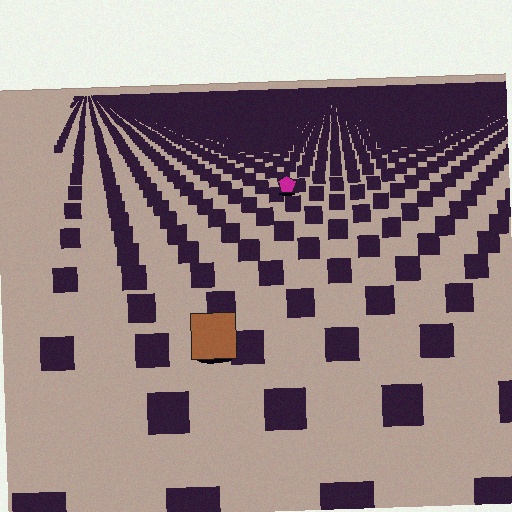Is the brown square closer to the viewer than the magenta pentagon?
Yes. The brown square is closer — you can tell from the texture gradient: the ground texture is coarser near it.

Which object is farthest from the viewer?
The magenta pentagon is farthest from the viewer. It appears smaller and the ground texture around it is denser.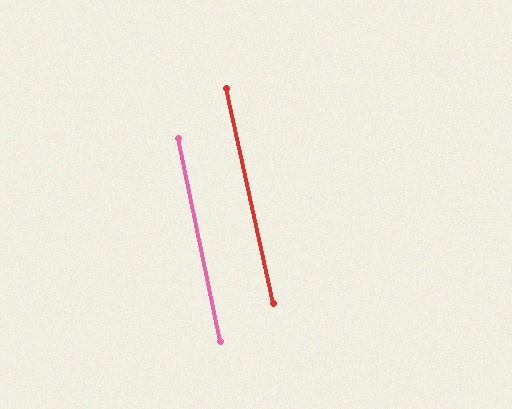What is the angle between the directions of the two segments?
Approximately 0 degrees.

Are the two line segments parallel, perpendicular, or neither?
Parallel — their directions differ by only 0.4°.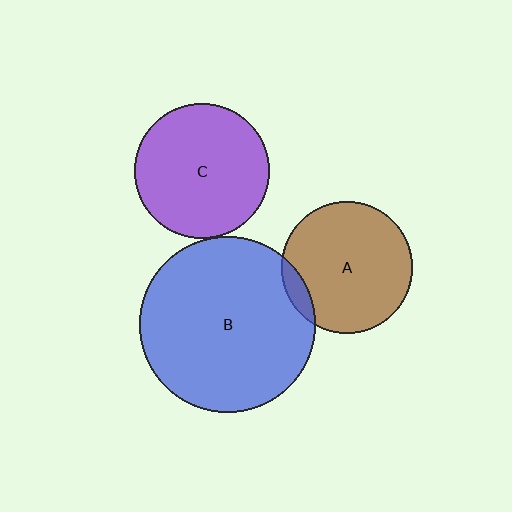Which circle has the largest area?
Circle B (blue).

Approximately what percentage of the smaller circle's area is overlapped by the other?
Approximately 10%.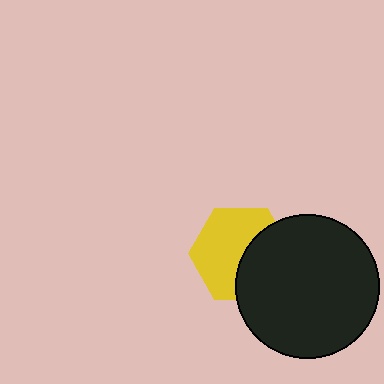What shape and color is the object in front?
The object in front is a black circle.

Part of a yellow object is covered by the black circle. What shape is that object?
It is a hexagon.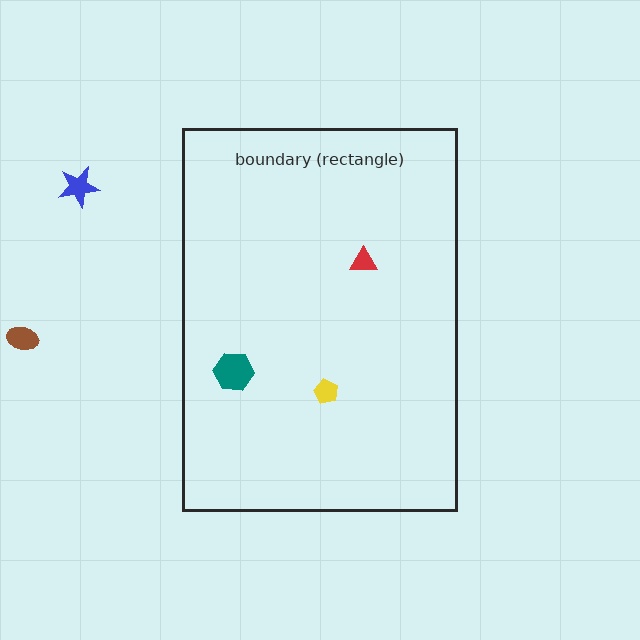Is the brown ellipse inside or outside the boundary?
Outside.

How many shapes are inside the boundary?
3 inside, 2 outside.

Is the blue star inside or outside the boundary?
Outside.